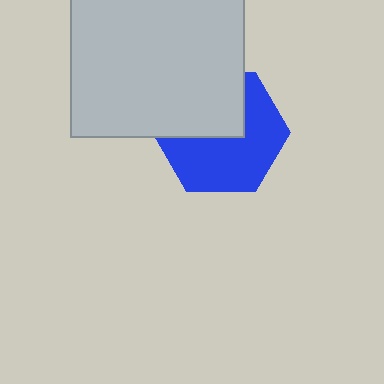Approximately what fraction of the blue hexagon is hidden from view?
Roughly 41% of the blue hexagon is hidden behind the light gray square.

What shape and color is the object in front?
The object in front is a light gray square.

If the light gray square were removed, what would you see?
You would see the complete blue hexagon.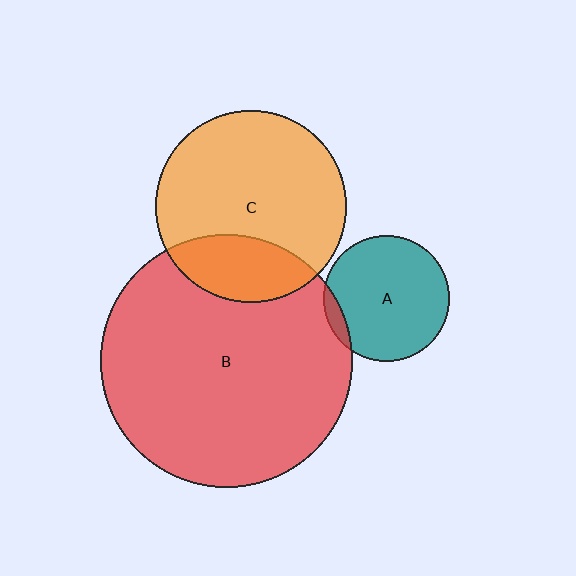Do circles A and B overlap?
Yes.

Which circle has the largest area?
Circle B (red).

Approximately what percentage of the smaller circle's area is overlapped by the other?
Approximately 5%.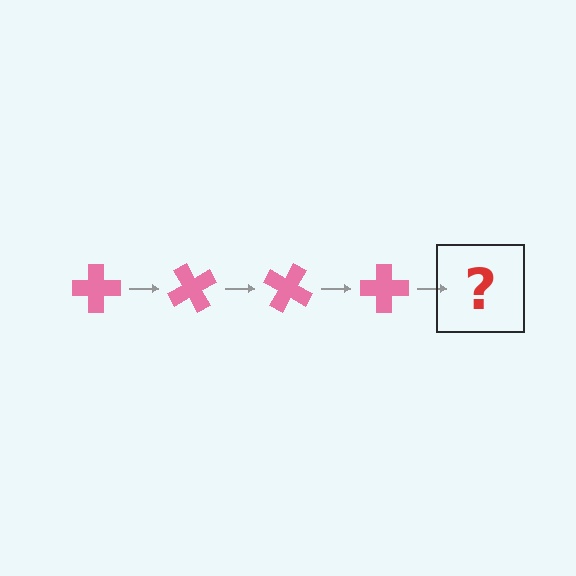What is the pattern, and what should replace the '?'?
The pattern is that the cross rotates 60 degrees each step. The '?' should be a pink cross rotated 240 degrees.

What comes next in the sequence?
The next element should be a pink cross rotated 240 degrees.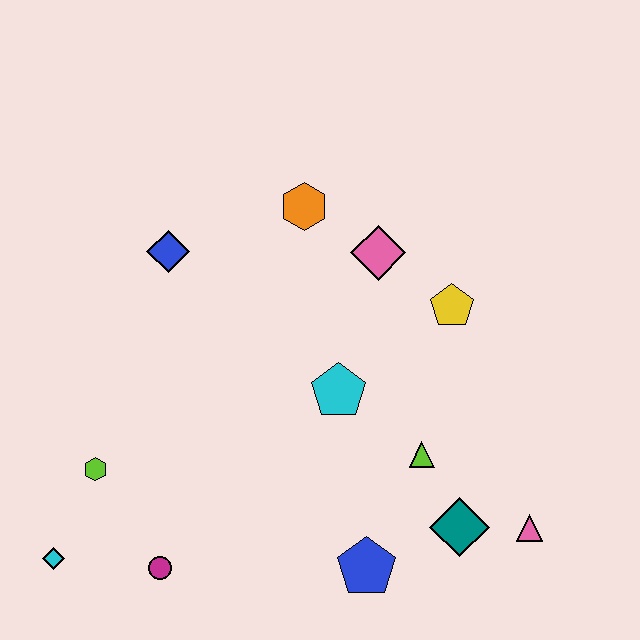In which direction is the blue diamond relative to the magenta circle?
The blue diamond is above the magenta circle.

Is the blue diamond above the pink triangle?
Yes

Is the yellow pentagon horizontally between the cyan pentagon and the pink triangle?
Yes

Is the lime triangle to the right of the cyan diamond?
Yes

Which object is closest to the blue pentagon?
The teal diamond is closest to the blue pentagon.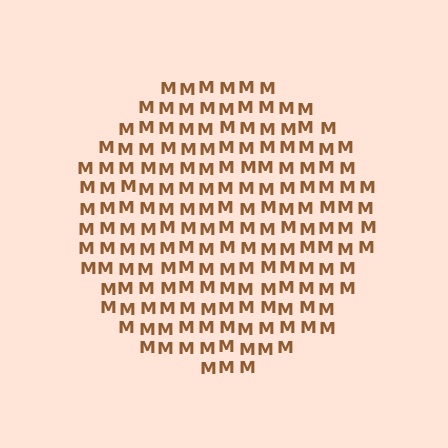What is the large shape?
The large shape is a circle.